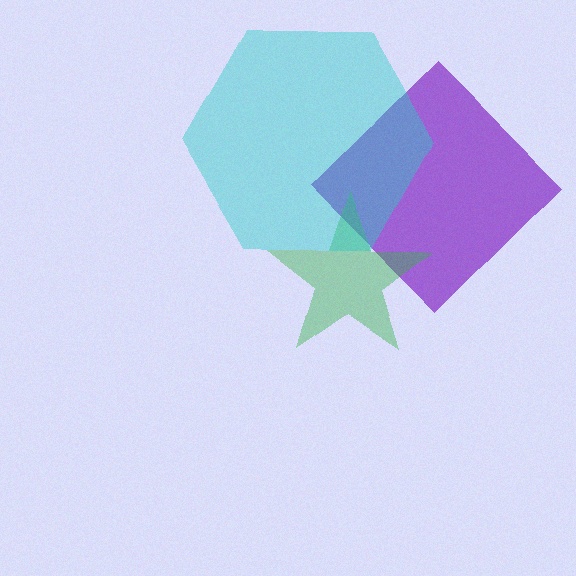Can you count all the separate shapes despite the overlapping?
Yes, there are 3 separate shapes.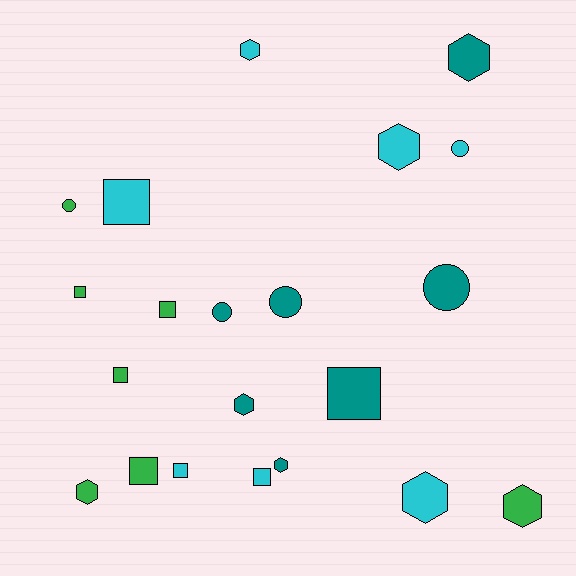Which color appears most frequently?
Teal, with 7 objects.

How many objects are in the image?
There are 21 objects.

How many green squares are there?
There are 4 green squares.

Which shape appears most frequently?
Hexagon, with 8 objects.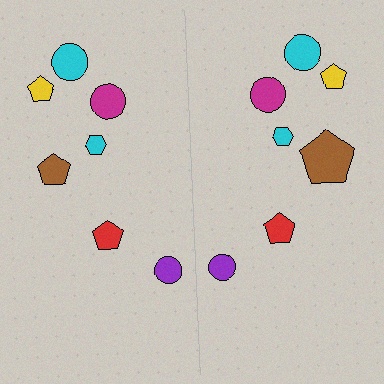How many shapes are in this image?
There are 14 shapes in this image.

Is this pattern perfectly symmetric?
No, the pattern is not perfectly symmetric. The brown pentagon on the right side has a different size than its mirror counterpart.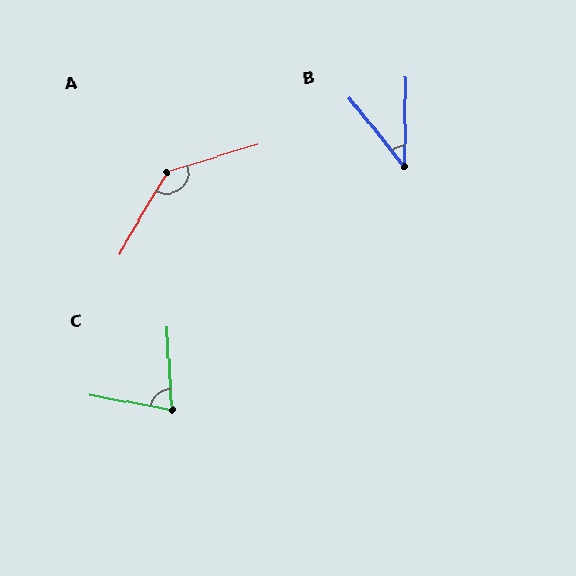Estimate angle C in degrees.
Approximately 76 degrees.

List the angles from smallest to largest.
B (39°), C (76°), A (138°).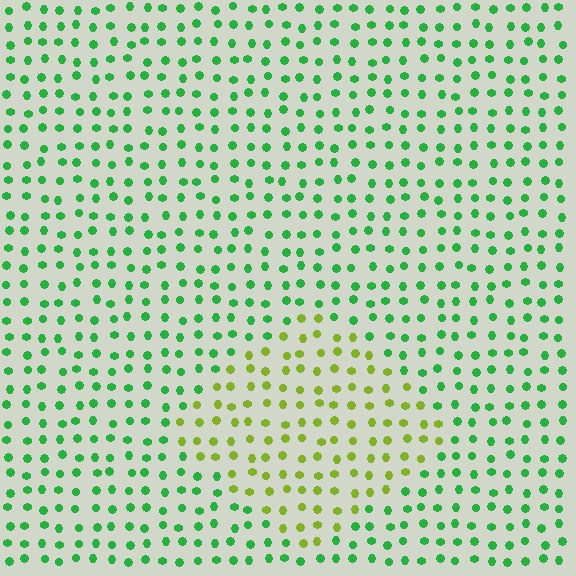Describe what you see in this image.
The image is filled with small green elements in a uniform arrangement. A diamond-shaped region is visible where the elements are tinted to a slightly different hue, forming a subtle color boundary.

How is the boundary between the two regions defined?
The boundary is defined purely by a slight shift in hue (about 50 degrees). Spacing, size, and orientation are identical on both sides.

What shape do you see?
I see a diamond.